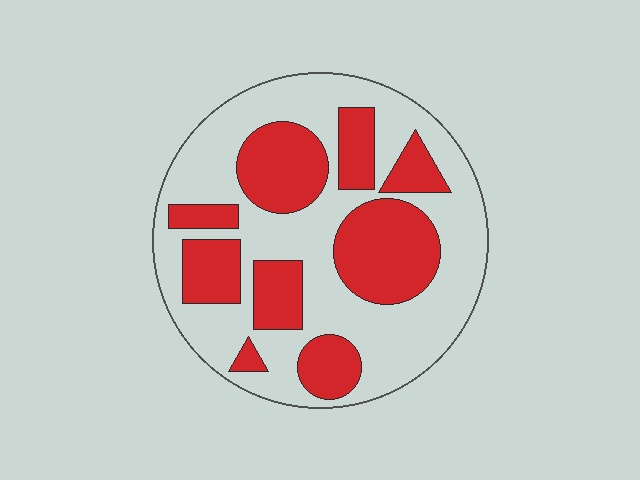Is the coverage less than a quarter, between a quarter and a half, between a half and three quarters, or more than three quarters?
Between a quarter and a half.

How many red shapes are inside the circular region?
9.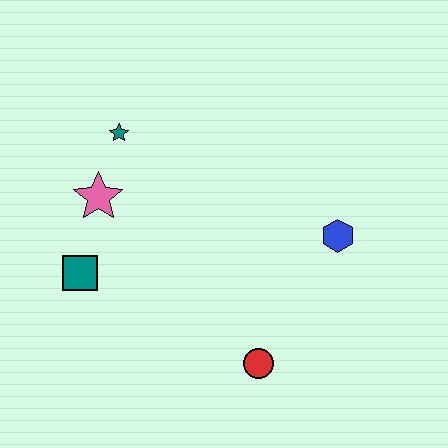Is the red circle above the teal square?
No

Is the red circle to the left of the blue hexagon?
Yes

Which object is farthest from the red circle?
The teal star is farthest from the red circle.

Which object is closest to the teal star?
The pink star is closest to the teal star.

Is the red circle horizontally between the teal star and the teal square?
No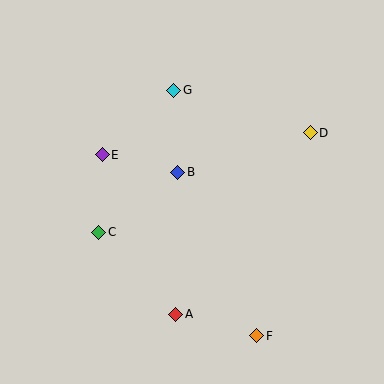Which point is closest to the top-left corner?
Point E is closest to the top-left corner.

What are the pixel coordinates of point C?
Point C is at (99, 232).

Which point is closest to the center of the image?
Point B at (178, 172) is closest to the center.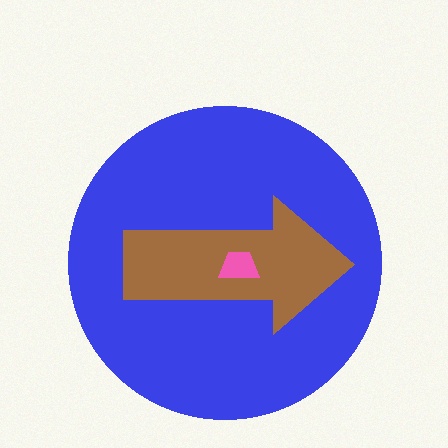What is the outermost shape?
The blue circle.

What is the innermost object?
The pink trapezoid.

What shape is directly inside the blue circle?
The brown arrow.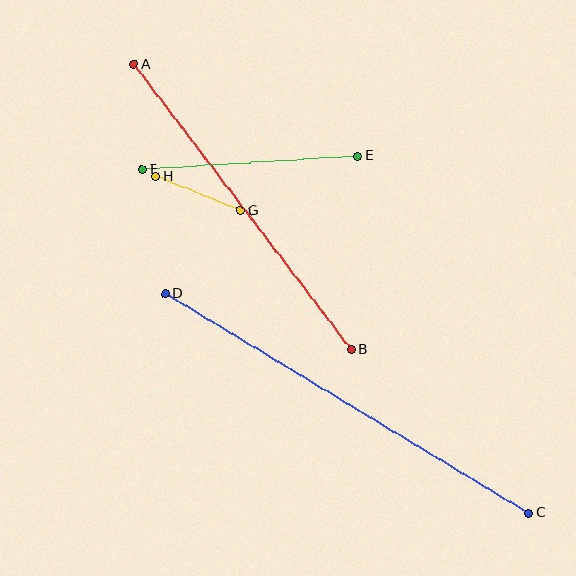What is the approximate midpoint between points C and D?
The midpoint is at approximately (347, 403) pixels.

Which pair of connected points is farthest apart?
Points C and D are farthest apart.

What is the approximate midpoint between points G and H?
The midpoint is at approximately (198, 194) pixels.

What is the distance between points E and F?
The distance is approximately 216 pixels.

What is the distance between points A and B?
The distance is approximately 359 pixels.